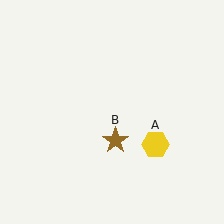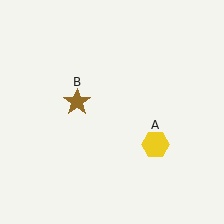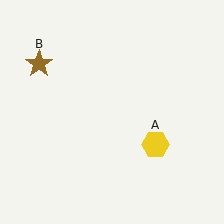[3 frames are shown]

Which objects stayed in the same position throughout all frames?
Yellow hexagon (object A) remained stationary.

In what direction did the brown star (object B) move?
The brown star (object B) moved up and to the left.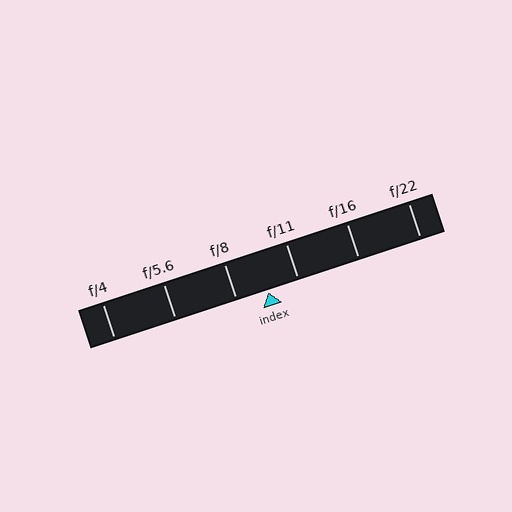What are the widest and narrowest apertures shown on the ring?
The widest aperture shown is f/4 and the narrowest is f/22.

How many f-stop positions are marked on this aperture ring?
There are 6 f-stop positions marked.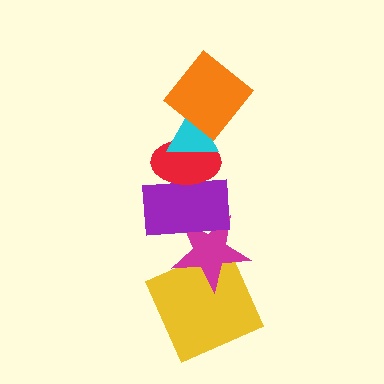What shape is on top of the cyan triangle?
The orange diamond is on top of the cyan triangle.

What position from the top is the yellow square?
The yellow square is 6th from the top.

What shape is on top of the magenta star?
The purple rectangle is on top of the magenta star.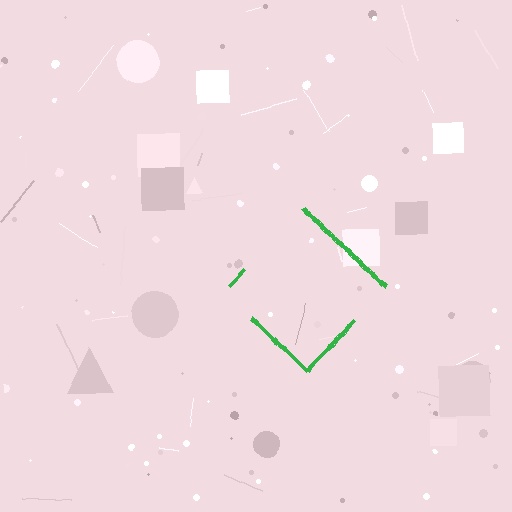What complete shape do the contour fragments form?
The contour fragments form a diamond.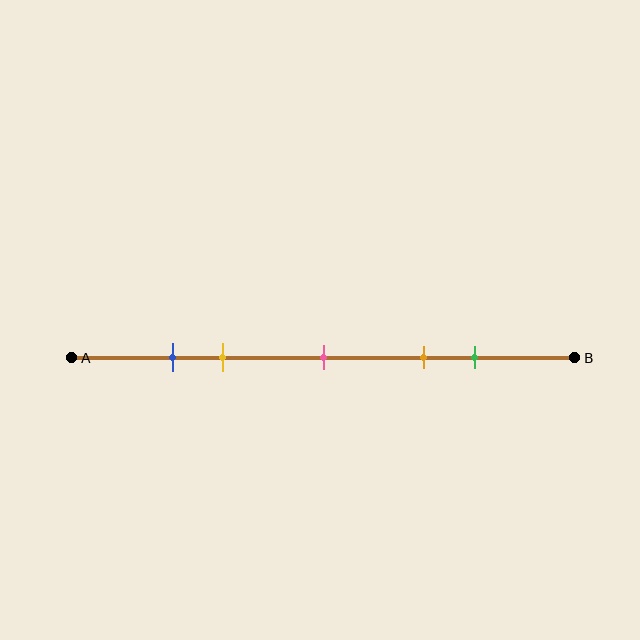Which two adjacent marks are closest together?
The blue and yellow marks are the closest adjacent pair.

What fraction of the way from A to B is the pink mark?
The pink mark is approximately 50% (0.5) of the way from A to B.